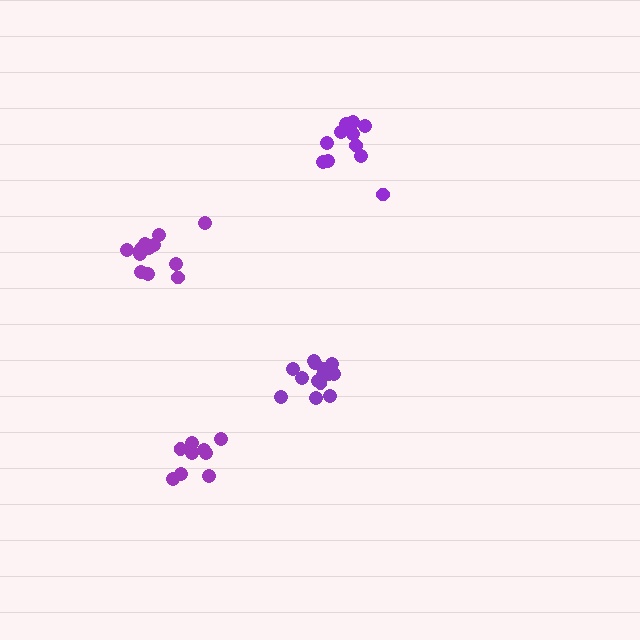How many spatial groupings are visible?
There are 4 spatial groupings.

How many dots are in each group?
Group 1: 11 dots, Group 2: 12 dots, Group 3: 9 dots, Group 4: 15 dots (47 total).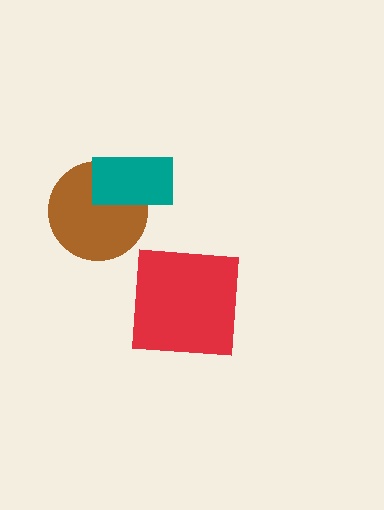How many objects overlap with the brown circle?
1 object overlaps with the brown circle.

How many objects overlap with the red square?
0 objects overlap with the red square.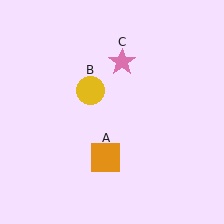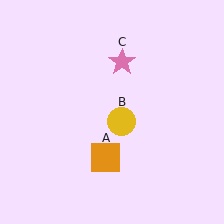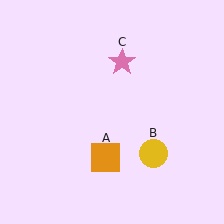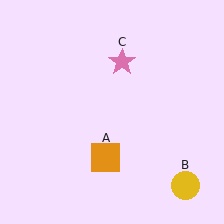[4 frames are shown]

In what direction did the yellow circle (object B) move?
The yellow circle (object B) moved down and to the right.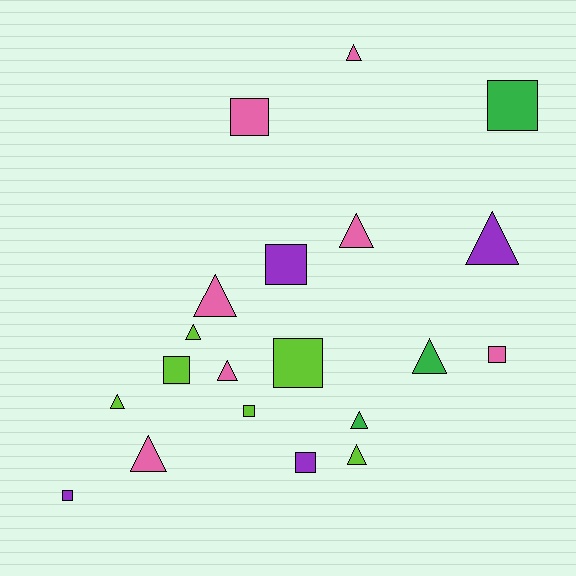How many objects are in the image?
There are 20 objects.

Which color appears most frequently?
Pink, with 7 objects.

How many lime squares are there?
There are 3 lime squares.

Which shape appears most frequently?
Triangle, with 11 objects.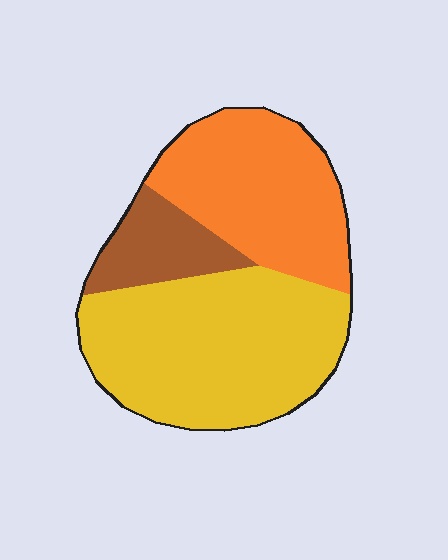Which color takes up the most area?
Yellow, at roughly 50%.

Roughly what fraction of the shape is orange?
Orange takes up about one third (1/3) of the shape.